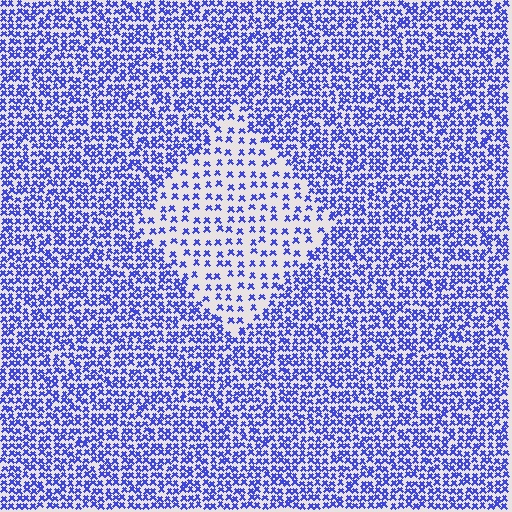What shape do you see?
I see a diamond.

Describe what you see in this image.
The image contains small blue elements arranged at two different densities. A diamond-shaped region is visible where the elements are less densely packed than the surrounding area.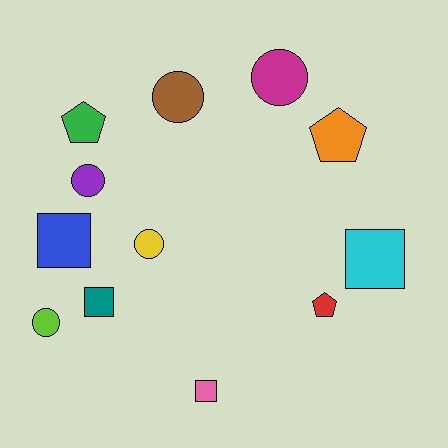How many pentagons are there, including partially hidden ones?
There are 3 pentagons.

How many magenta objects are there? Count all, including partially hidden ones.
There is 1 magenta object.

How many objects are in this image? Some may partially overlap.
There are 12 objects.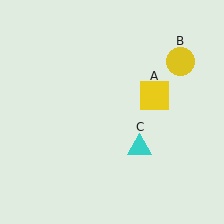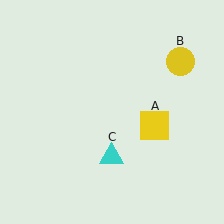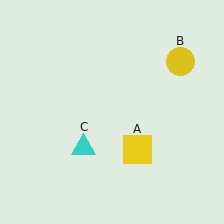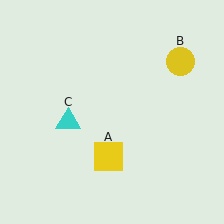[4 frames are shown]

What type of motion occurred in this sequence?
The yellow square (object A), cyan triangle (object C) rotated clockwise around the center of the scene.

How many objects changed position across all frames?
2 objects changed position: yellow square (object A), cyan triangle (object C).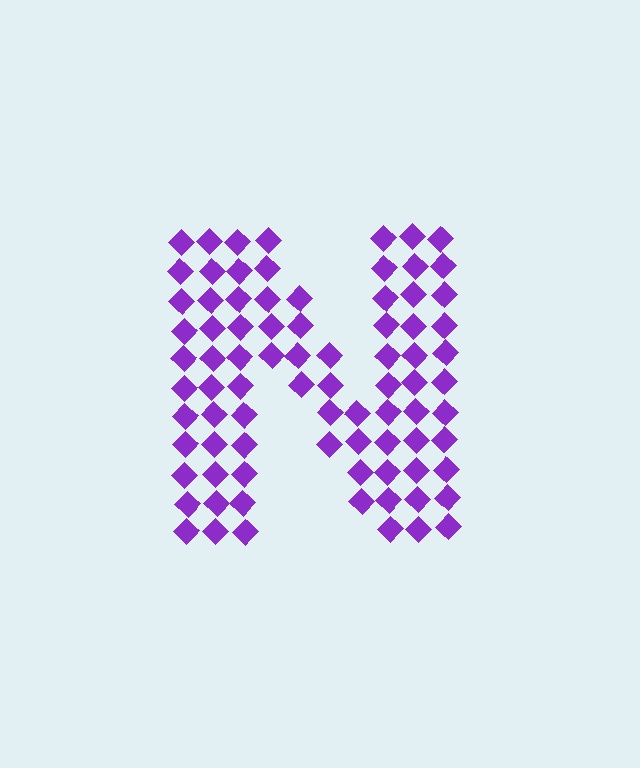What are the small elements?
The small elements are diamonds.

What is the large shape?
The large shape is the letter N.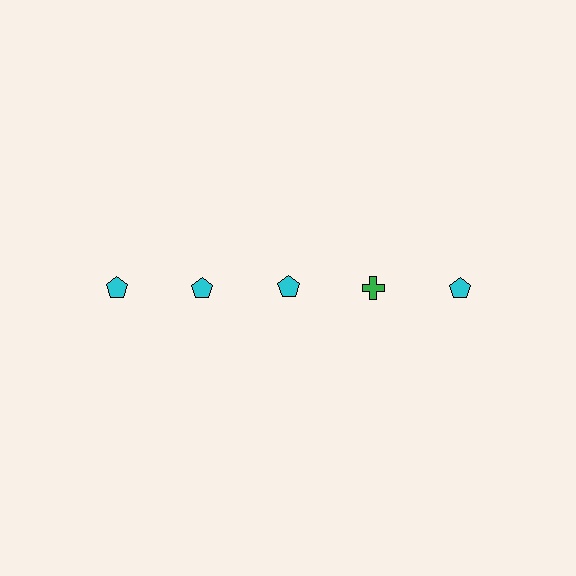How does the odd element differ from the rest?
It differs in both color (green instead of cyan) and shape (cross instead of pentagon).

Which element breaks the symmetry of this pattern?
The green cross in the top row, second from right column breaks the symmetry. All other shapes are cyan pentagons.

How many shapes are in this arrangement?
There are 5 shapes arranged in a grid pattern.